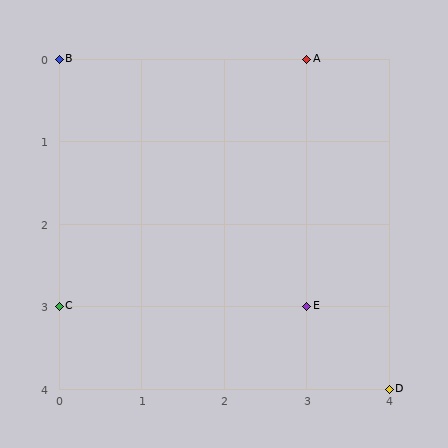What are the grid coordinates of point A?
Point A is at grid coordinates (3, 0).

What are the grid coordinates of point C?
Point C is at grid coordinates (0, 3).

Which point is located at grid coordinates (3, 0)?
Point A is at (3, 0).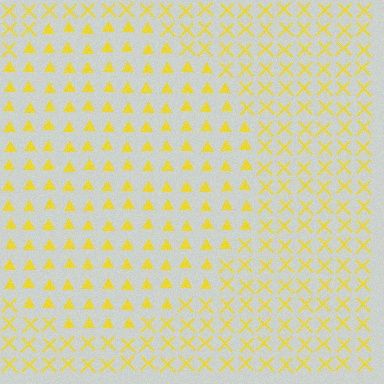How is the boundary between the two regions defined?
The boundary is defined by a change in element shape: triangles inside vs. X marks outside. All elements share the same color and spacing.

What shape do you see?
I see a circle.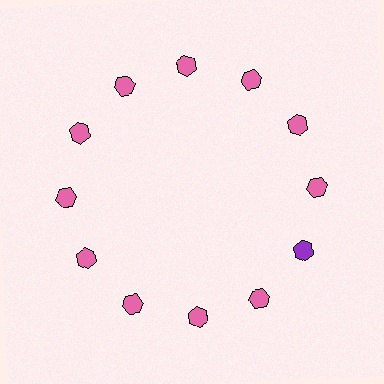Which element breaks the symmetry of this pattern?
The purple hexagon at roughly the 4 o'clock position breaks the symmetry. All other shapes are pink hexagons.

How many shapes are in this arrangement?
There are 12 shapes arranged in a ring pattern.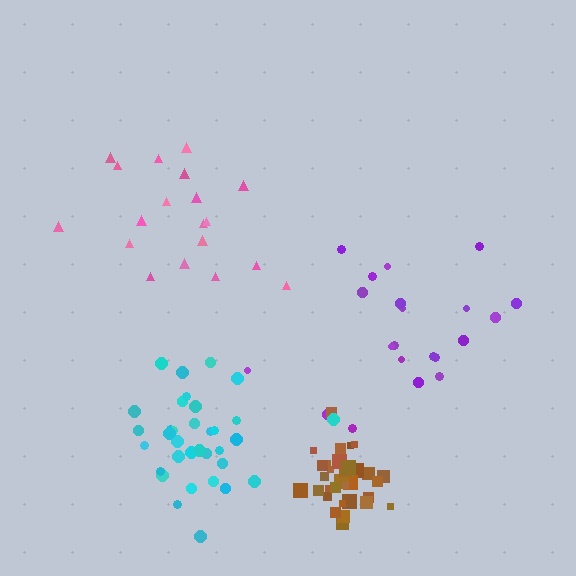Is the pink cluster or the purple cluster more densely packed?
Pink.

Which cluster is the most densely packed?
Brown.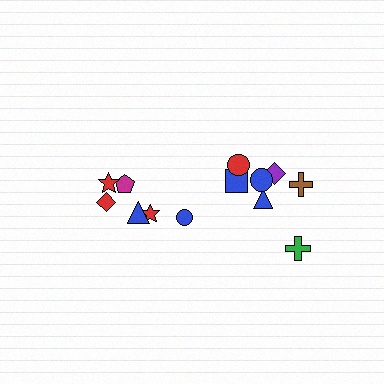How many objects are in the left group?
There are 5 objects.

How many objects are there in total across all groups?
There are 13 objects.